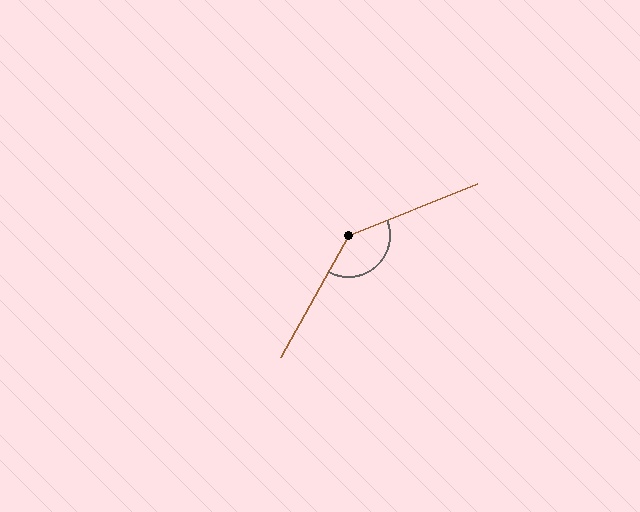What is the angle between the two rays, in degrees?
Approximately 141 degrees.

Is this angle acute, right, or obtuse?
It is obtuse.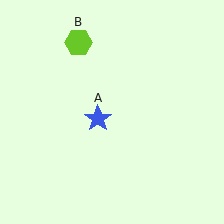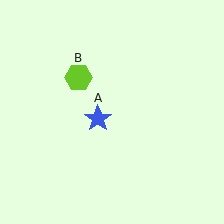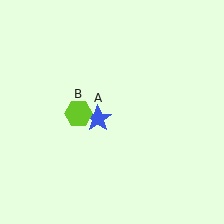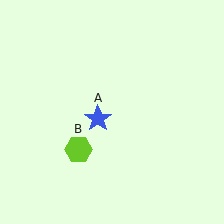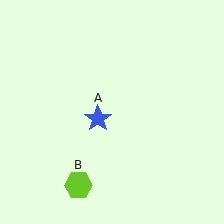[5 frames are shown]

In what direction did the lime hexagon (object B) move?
The lime hexagon (object B) moved down.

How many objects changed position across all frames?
1 object changed position: lime hexagon (object B).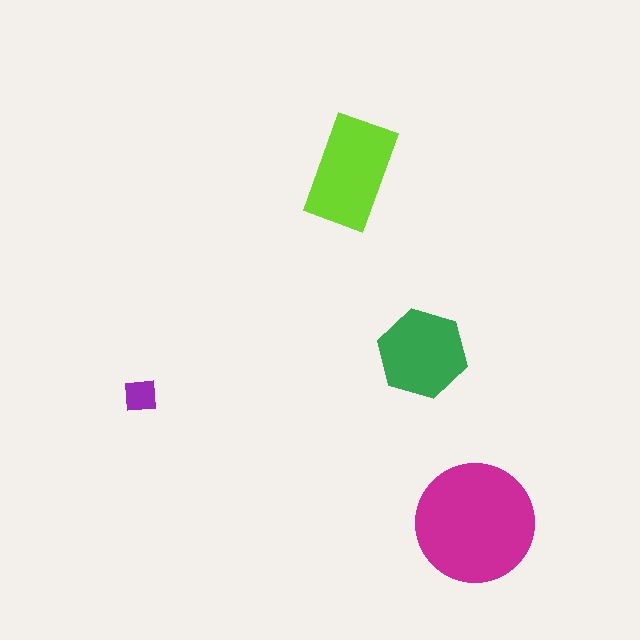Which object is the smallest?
The purple square.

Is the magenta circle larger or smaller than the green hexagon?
Larger.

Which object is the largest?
The magenta circle.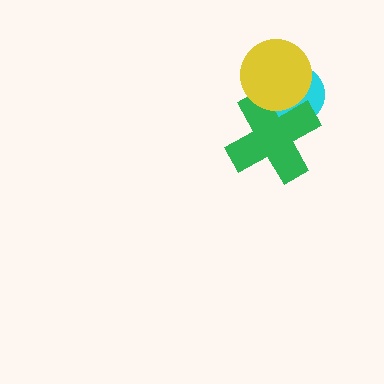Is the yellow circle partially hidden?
No, no other shape covers it.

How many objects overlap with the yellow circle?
2 objects overlap with the yellow circle.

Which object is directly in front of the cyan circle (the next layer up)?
The green cross is directly in front of the cyan circle.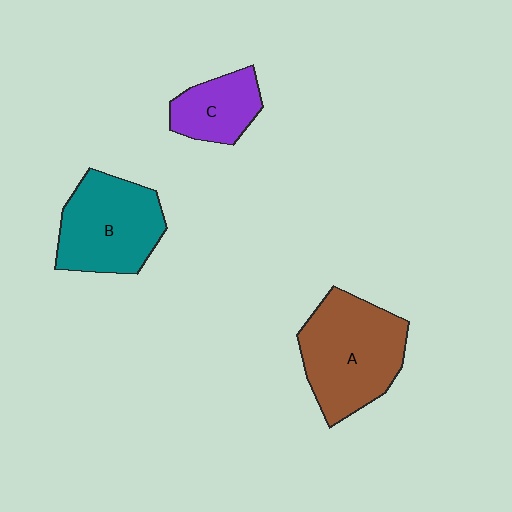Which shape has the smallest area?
Shape C (purple).